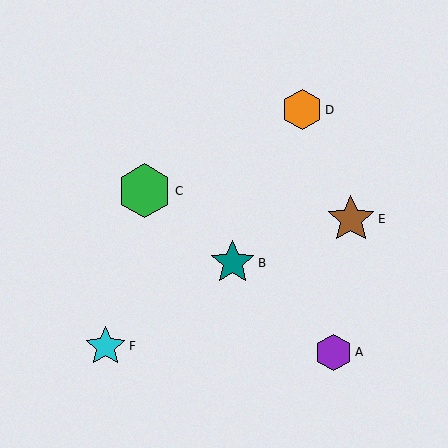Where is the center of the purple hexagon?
The center of the purple hexagon is at (333, 352).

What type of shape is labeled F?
Shape F is a cyan star.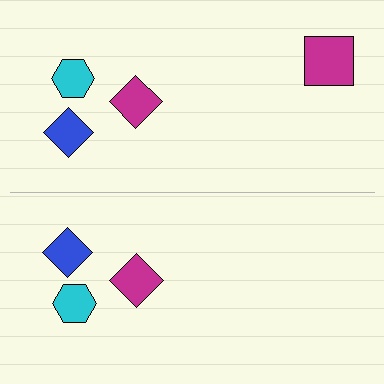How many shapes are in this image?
There are 7 shapes in this image.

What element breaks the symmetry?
A magenta square is missing from the bottom side.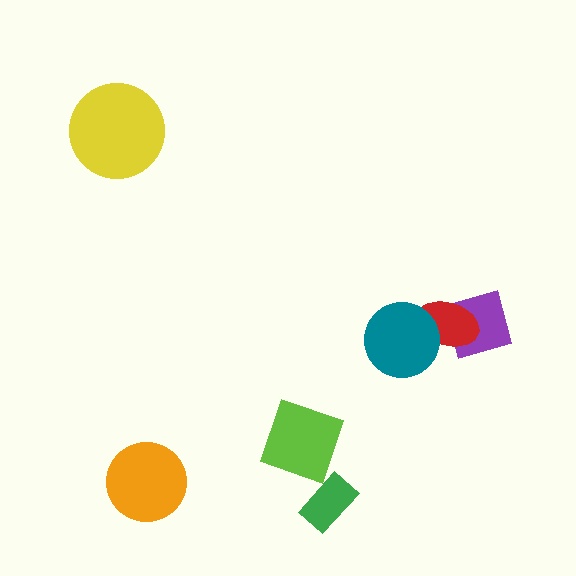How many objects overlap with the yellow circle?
0 objects overlap with the yellow circle.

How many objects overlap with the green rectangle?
0 objects overlap with the green rectangle.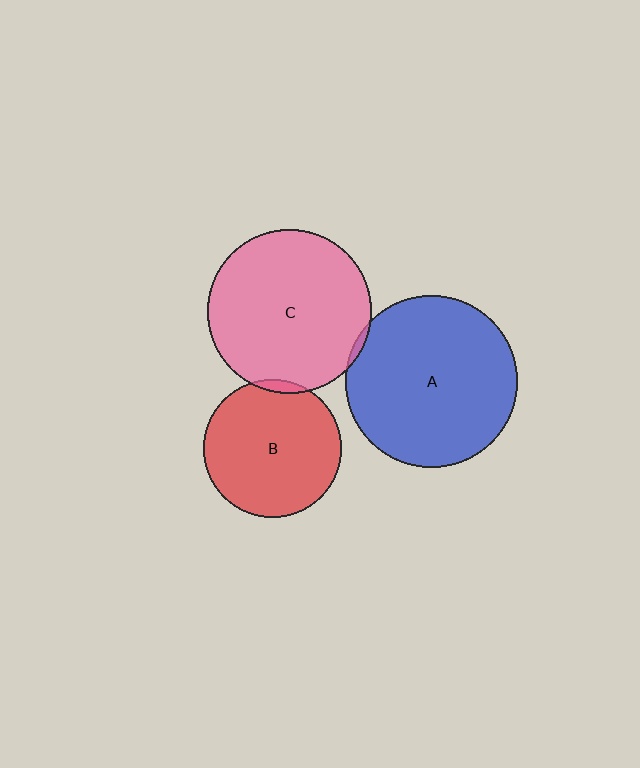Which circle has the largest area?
Circle A (blue).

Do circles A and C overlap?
Yes.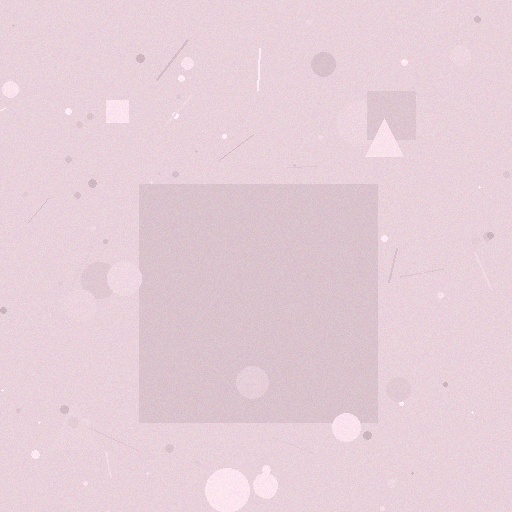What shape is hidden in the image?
A square is hidden in the image.